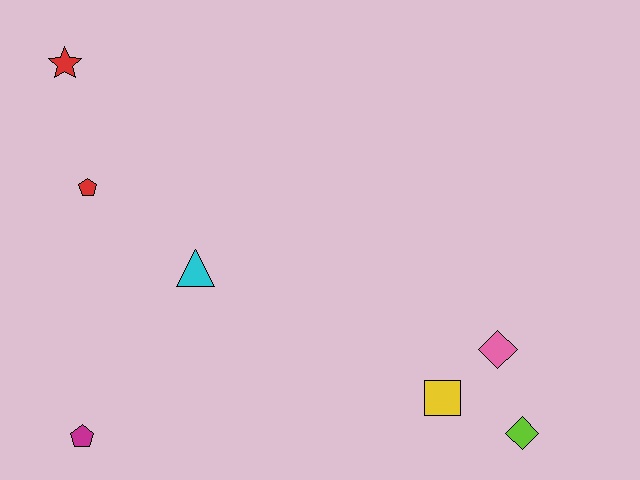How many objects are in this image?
There are 7 objects.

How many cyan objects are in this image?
There is 1 cyan object.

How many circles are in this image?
There are no circles.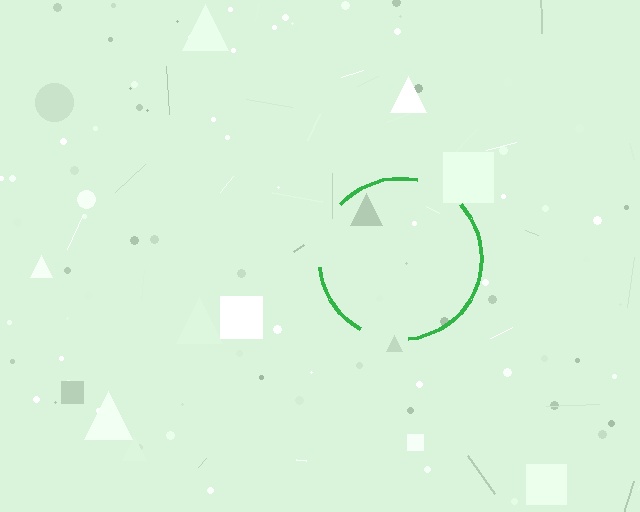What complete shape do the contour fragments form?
The contour fragments form a circle.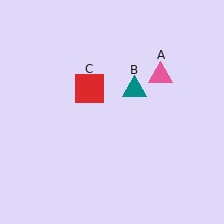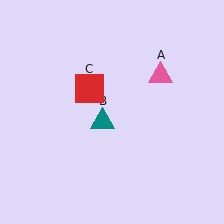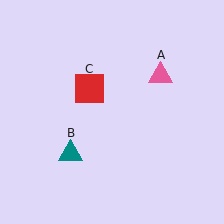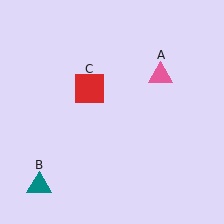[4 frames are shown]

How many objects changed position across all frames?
1 object changed position: teal triangle (object B).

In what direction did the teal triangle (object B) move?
The teal triangle (object B) moved down and to the left.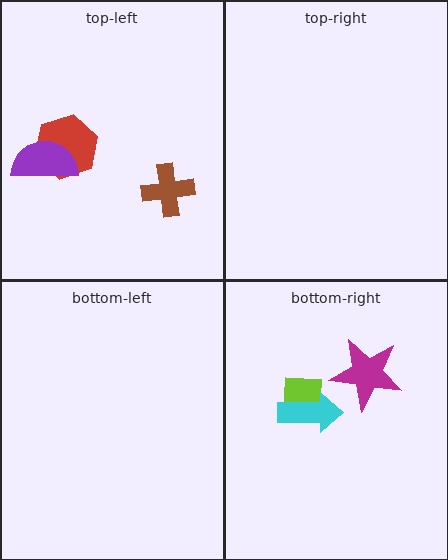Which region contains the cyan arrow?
The bottom-right region.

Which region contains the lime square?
The bottom-right region.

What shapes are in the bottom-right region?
The lime square, the magenta star, the cyan arrow.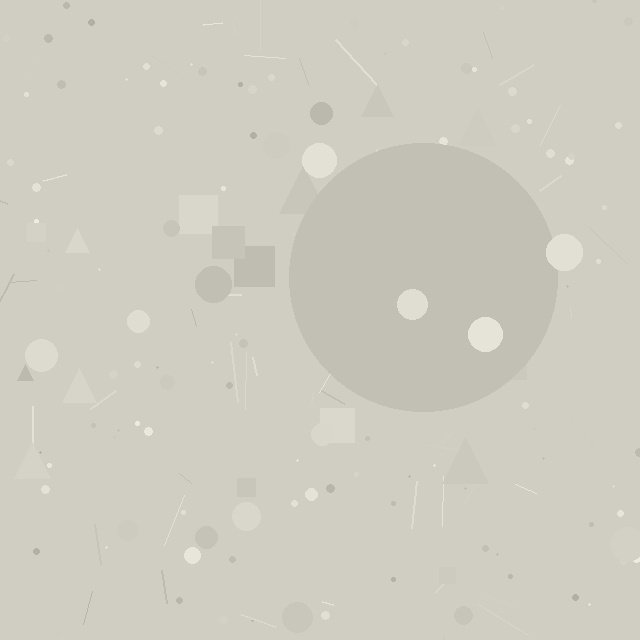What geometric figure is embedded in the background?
A circle is embedded in the background.